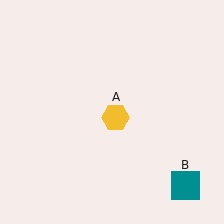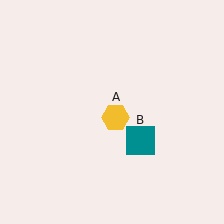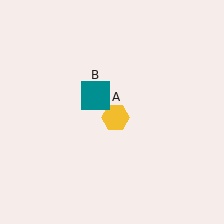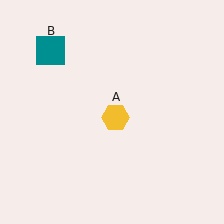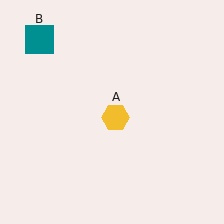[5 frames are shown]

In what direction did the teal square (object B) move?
The teal square (object B) moved up and to the left.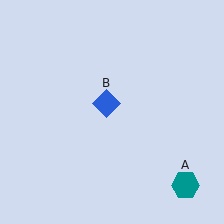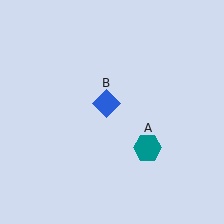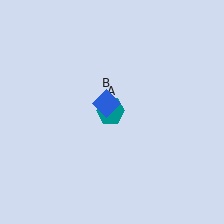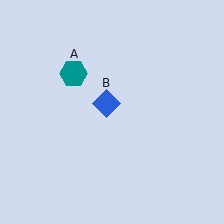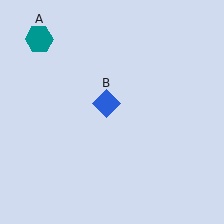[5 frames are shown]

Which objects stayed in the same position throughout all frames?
Blue diamond (object B) remained stationary.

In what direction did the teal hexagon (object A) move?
The teal hexagon (object A) moved up and to the left.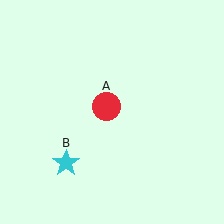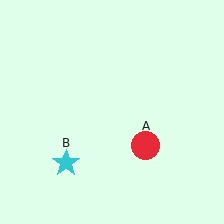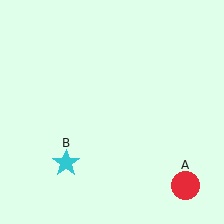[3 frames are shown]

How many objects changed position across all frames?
1 object changed position: red circle (object A).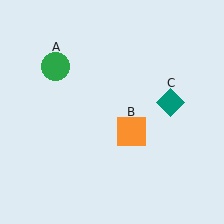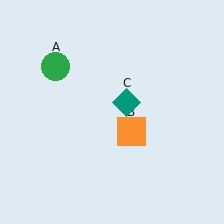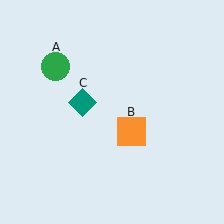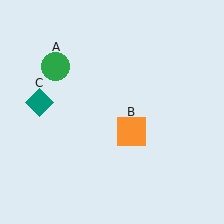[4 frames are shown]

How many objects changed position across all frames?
1 object changed position: teal diamond (object C).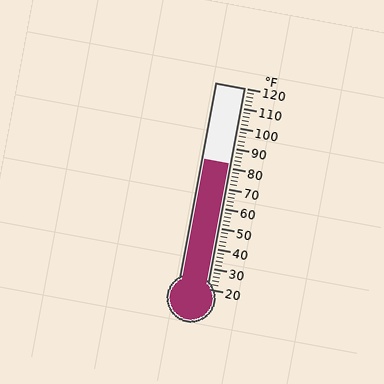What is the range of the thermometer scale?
The thermometer scale ranges from 20°F to 120°F.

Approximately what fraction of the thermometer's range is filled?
The thermometer is filled to approximately 60% of its range.